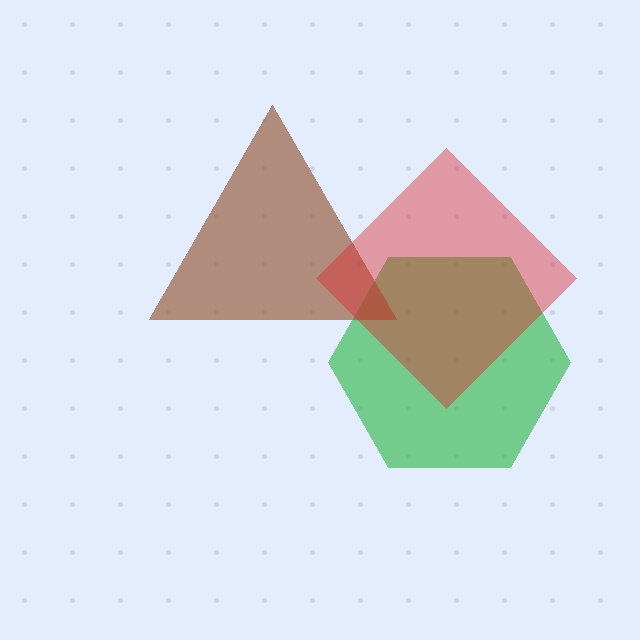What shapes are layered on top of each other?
The layered shapes are: a green hexagon, a brown triangle, a red diamond.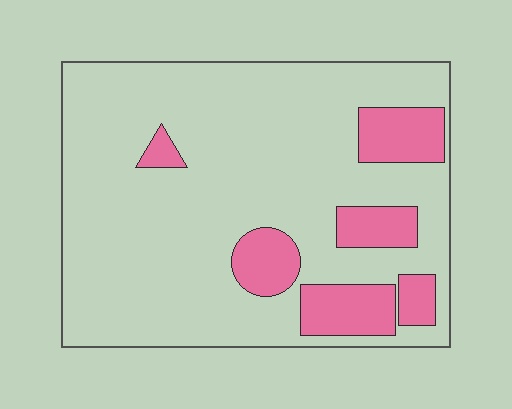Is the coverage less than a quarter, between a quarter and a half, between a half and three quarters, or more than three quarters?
Less than a quarter.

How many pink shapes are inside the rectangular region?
6.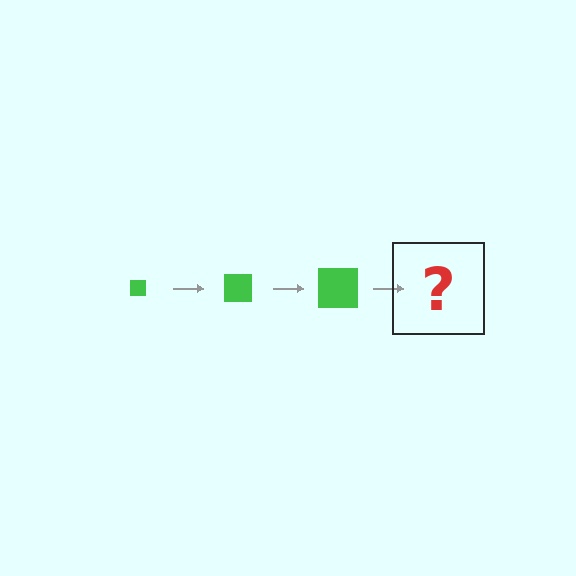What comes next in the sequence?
The next element should be a green square, larger than the previous one.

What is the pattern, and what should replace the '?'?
The pattern is that the square gets progressively larger each step. The '?' should be a green square, larger than the previous one.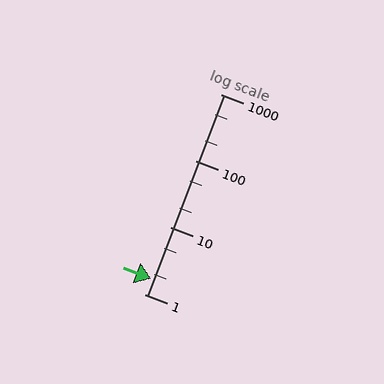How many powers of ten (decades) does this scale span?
The scale spans 3 decades, from 1 to 1000.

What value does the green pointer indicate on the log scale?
The pointer indicates approximately 1.7.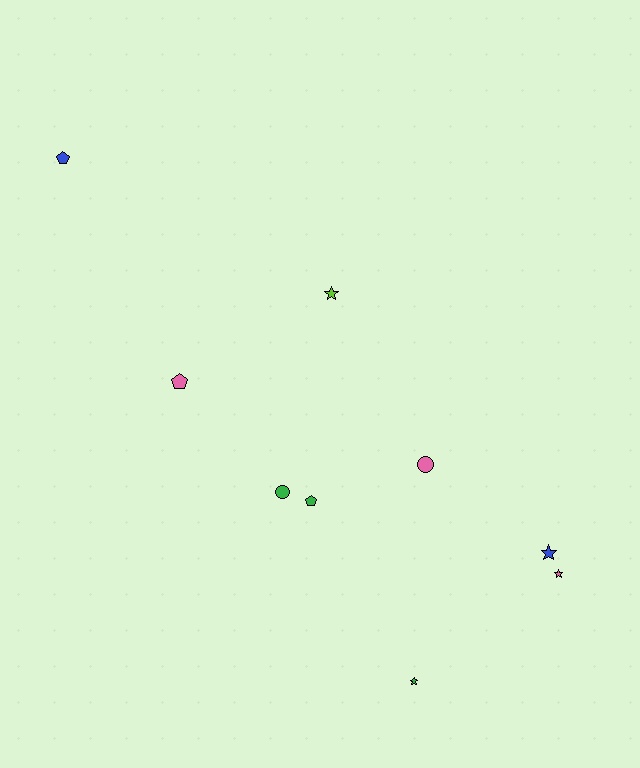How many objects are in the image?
There are 9 objects.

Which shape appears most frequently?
Star, with 4 objects.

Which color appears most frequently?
Green, with 3 objects.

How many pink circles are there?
There is 1 pink circle.